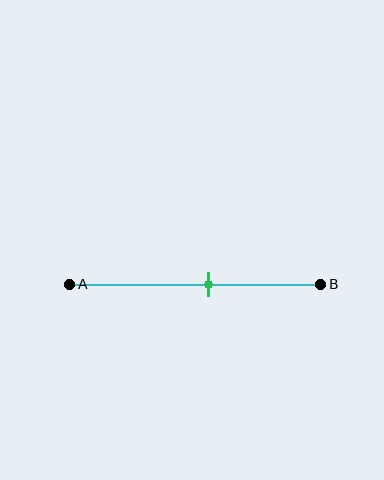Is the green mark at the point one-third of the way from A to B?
No, the mark is at about 55% from A, not at the 33% one-third point.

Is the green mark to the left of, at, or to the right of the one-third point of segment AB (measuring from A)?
The green mark is to the right of the one-third point of segment AB.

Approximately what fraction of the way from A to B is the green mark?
The green mark is approximately 55% of the way from A to B.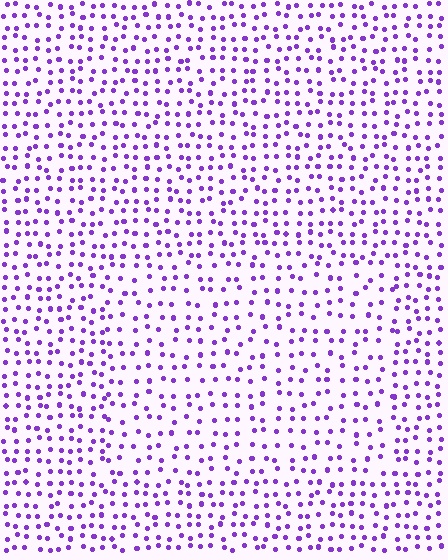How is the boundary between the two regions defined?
The boundary is defined by a change in element density (approximately 1.4x ratio). All elements are the same color, size, and shape.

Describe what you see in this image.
The image contains small purple elements arranged at two different densities. A rectangle-shaped region is visible where the elements are less densely packed than the surrounding area.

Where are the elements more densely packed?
The elements are more densely packed outside the rectangle boundary.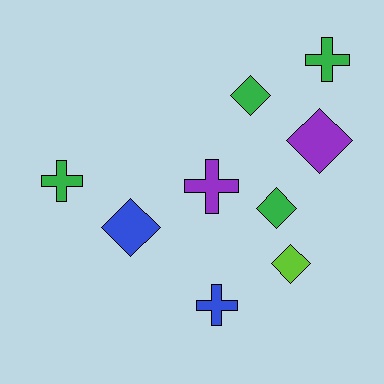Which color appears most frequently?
Green, with 4 objects.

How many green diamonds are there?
There are 2 green diamonds.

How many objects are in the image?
There are 9 objects.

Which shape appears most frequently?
Diamond, with 5 objects.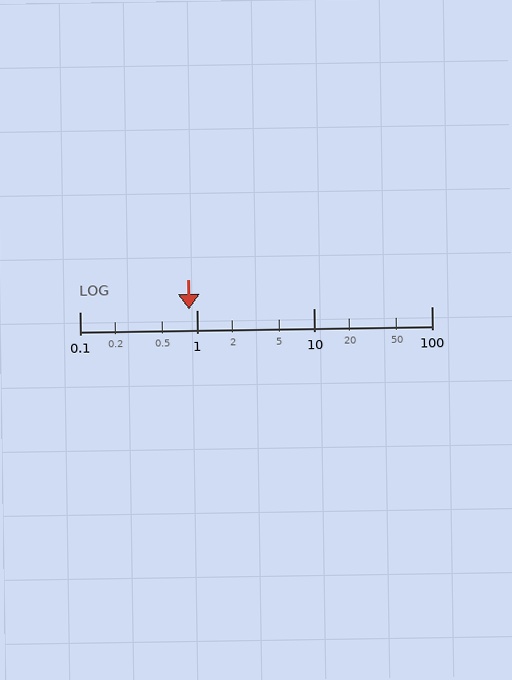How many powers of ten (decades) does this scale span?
The scale spans 3 decades, from 0.1 to 100.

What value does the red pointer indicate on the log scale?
The pointer indicates approximately 0.86.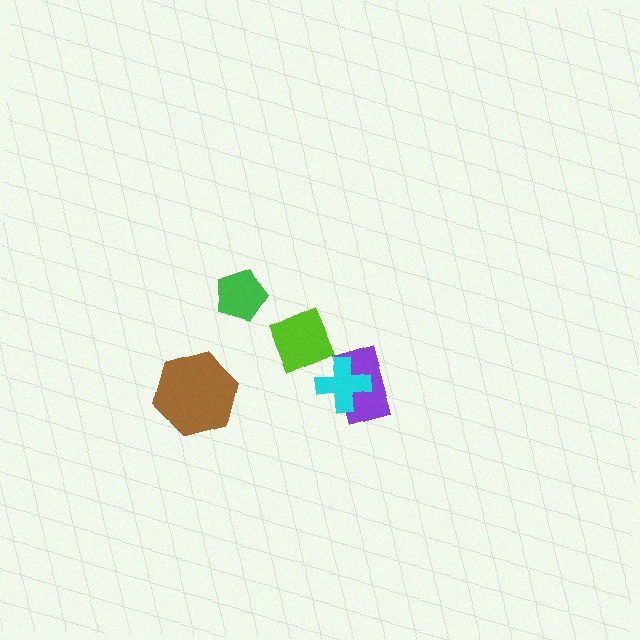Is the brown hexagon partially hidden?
No, no other shape covers it.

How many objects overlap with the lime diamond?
0 objects overlap with the lime diamond.